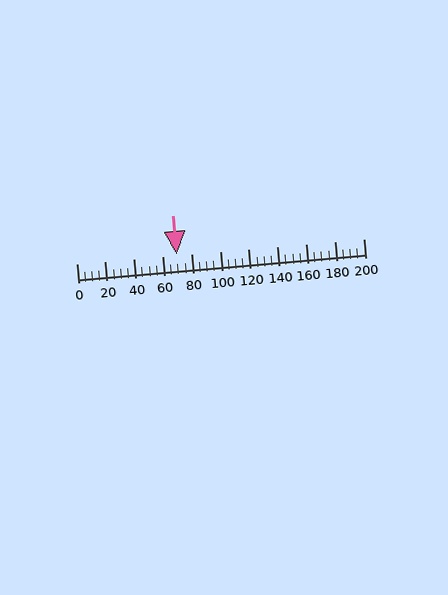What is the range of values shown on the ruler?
The ruler shows values from 0 to 200.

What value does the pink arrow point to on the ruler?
The pink arrow points to approximately 70.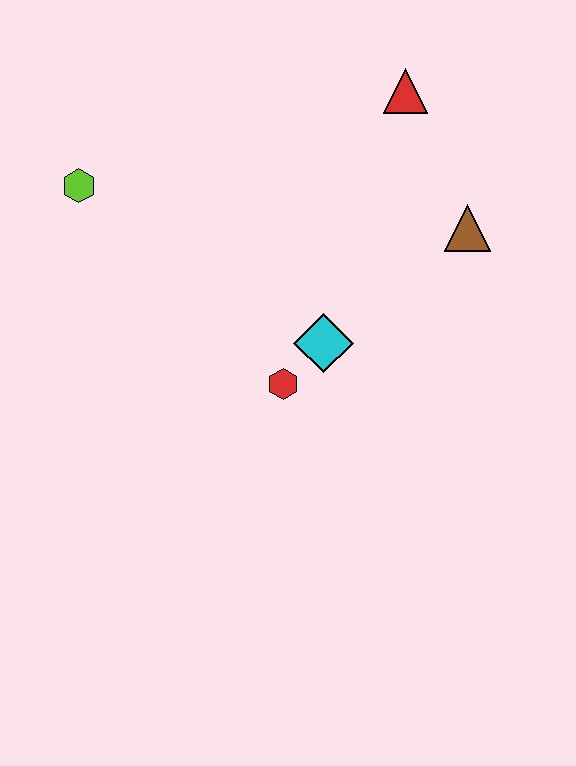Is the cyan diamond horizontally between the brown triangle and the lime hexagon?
Yes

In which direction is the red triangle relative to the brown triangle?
The red triangle is above the brown triangle.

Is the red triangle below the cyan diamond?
No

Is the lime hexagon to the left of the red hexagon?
Yes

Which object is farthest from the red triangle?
The lime hexagon is farthest from the red triangle.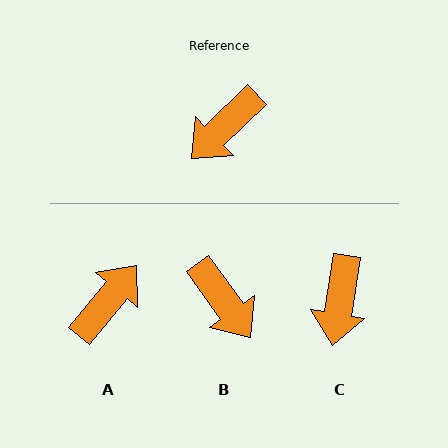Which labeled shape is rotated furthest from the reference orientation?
A, about 173 degrees away.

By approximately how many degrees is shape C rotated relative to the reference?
Approximately 37 degrees counter-clockwise.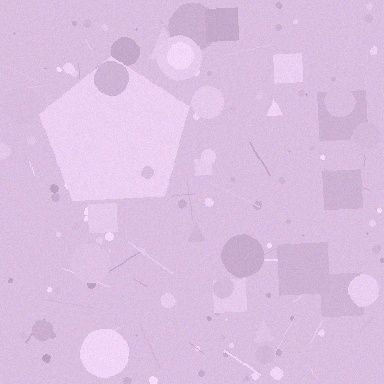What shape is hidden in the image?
A pentagon is hidden in the image.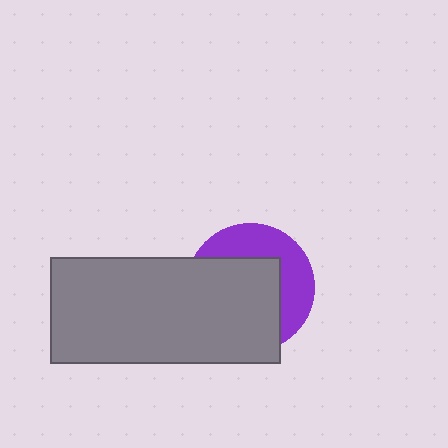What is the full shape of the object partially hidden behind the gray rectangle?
The partially hidden object is a purple circle.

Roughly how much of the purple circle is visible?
A small part of it is visible (roughly 39%).